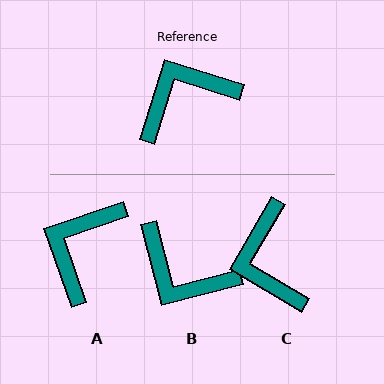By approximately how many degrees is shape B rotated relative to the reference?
Approximately 122 degrees counter-clockwise.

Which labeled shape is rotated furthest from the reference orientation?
B, about 122 degrees away.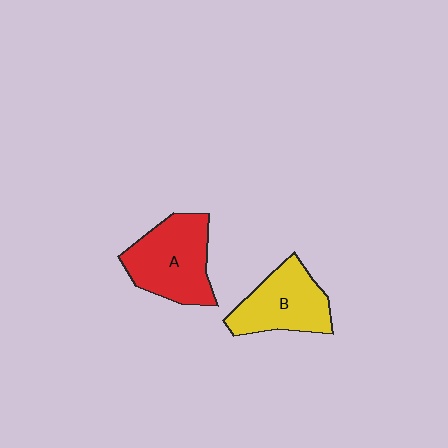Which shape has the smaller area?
Shape B (yellow).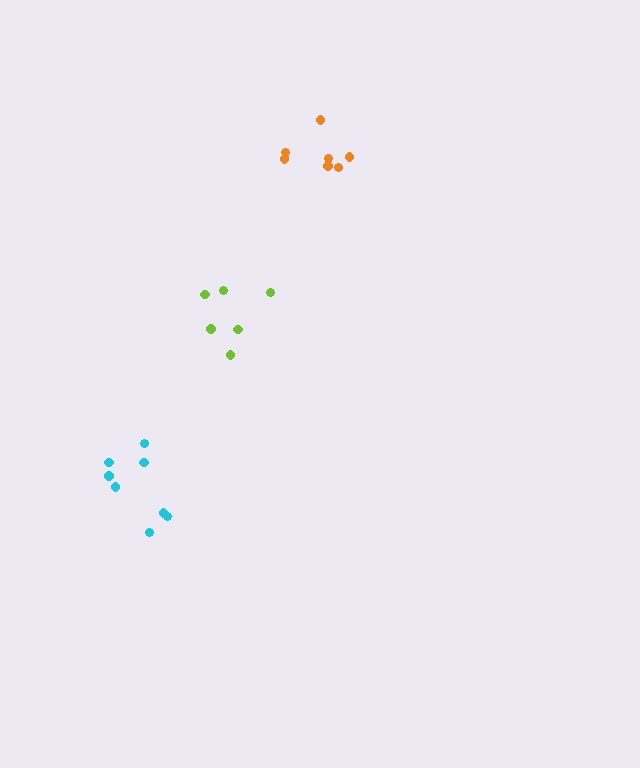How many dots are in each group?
Group 1: 7 dots, Group 2: 8 dots, Group 3: 6 dots (21 total).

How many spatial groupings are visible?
There are 3 spatial groupings.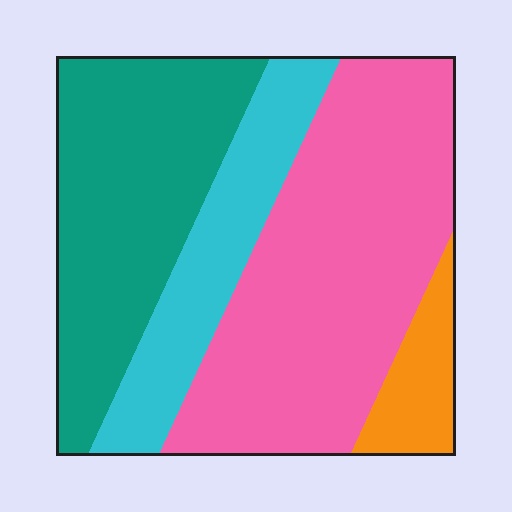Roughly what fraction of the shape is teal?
Teal covers 31% of the shape.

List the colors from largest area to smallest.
From largest to smallest: pink, teal, cyan, orange.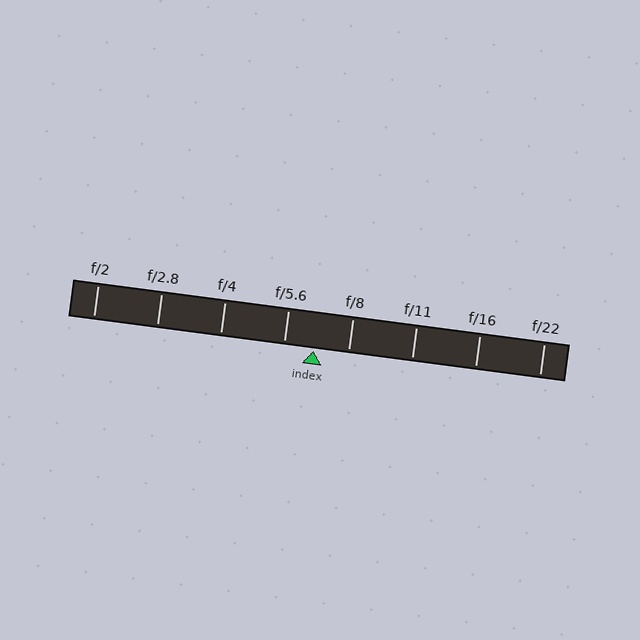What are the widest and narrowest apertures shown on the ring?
The widest aperture shown is f/2 and the narrowest is f/22.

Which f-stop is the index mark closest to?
The index mark is closest to f/5.6.